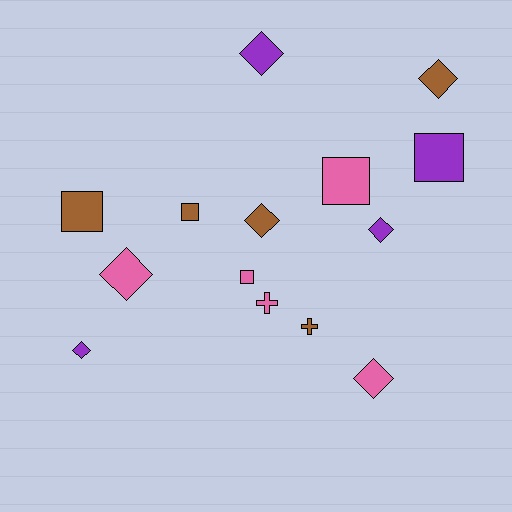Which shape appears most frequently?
Diamond, with 7 objects.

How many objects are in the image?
There are 14 objects.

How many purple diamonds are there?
There are 3 purple diamonds.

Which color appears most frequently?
Brown, with 5 objects.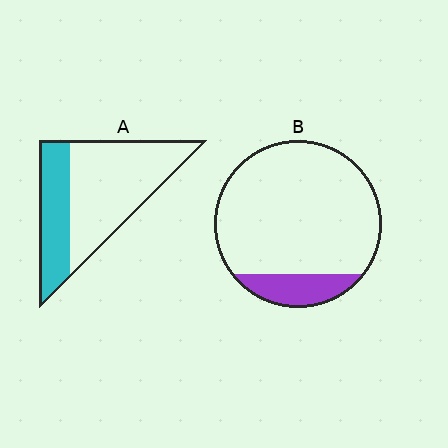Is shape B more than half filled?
No.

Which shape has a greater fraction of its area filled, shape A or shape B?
Shape A.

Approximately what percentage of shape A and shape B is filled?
A is approximately 35% and B is approximately 15%.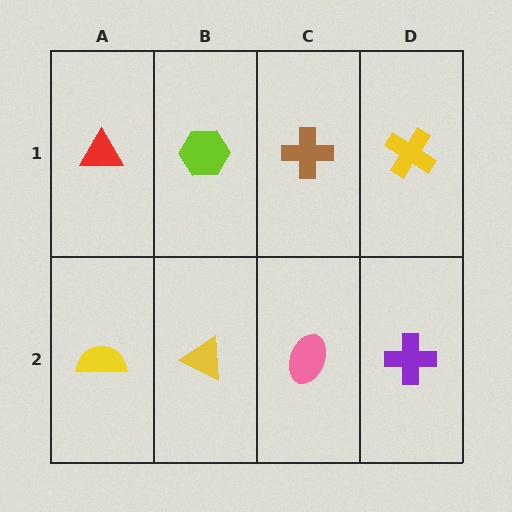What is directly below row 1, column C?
A pink ellipse.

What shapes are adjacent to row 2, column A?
A red triangle (row 1, column A), a yellow triangle (row 2, column B).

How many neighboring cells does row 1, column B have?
3.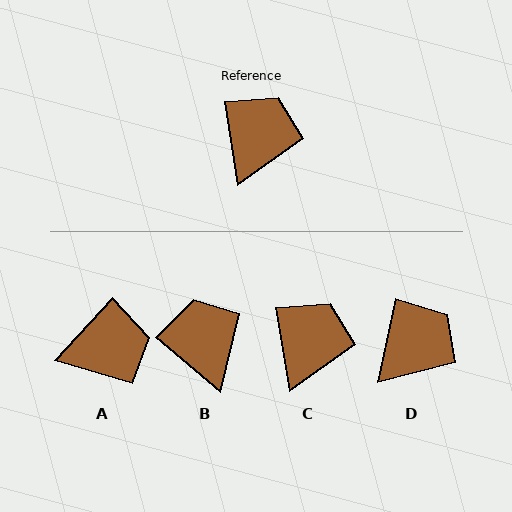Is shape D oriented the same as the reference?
No, it is off by about 22 degrees.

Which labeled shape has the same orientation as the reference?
C.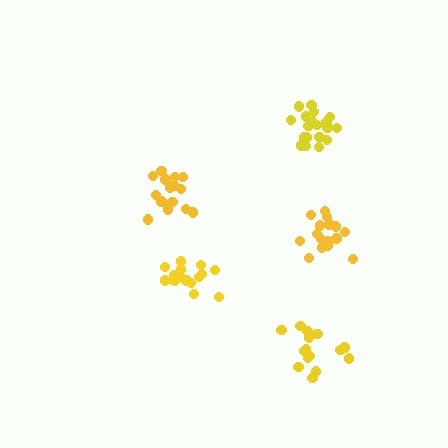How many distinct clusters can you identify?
There are 5 distinct clusters.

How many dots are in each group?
Group 1: 20 dots, Group 2: 16 dots, Group 3: 16 dots, Group 4: 17 dots, Group 5: 17 dots (86 total).